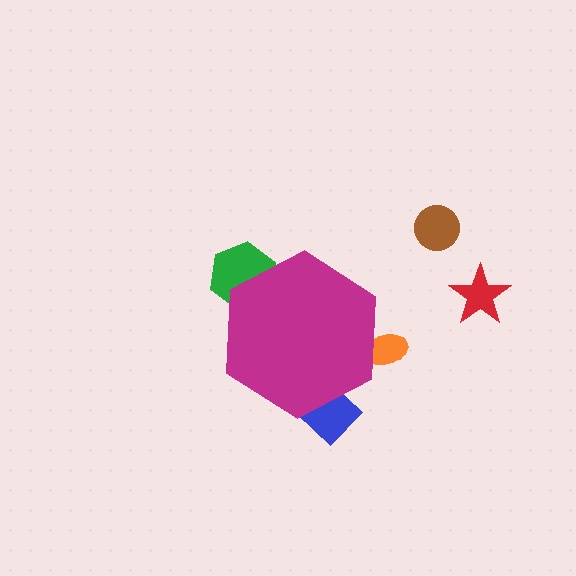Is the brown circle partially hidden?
No, the brown circle is fully visible.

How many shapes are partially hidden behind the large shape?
3 shapes are partially hidden.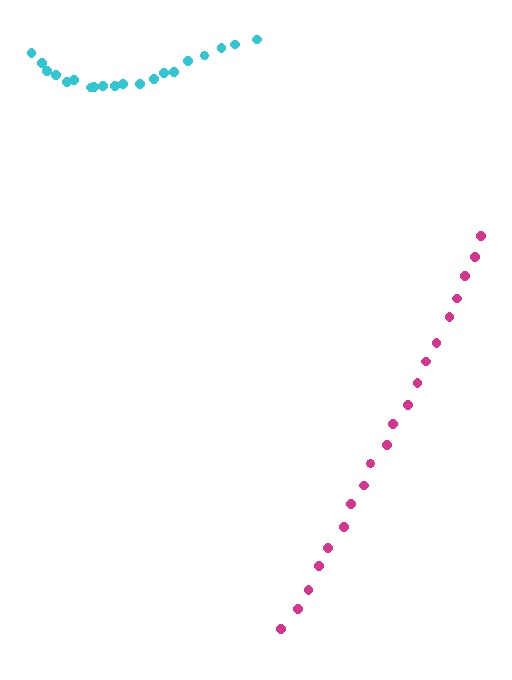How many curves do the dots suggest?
There are 2 distinct paths.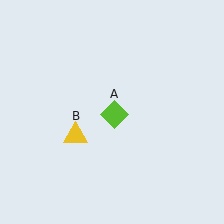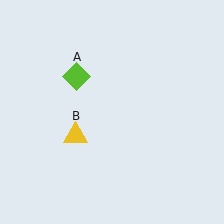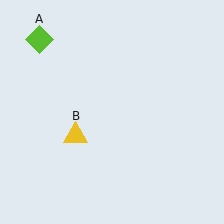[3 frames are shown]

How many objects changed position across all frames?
1 object changed position: lime diamond (object A).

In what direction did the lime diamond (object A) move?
The lime diamond (object A) moved up and to the left.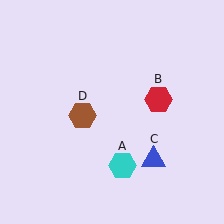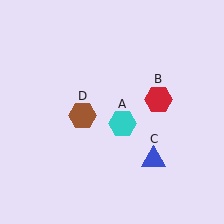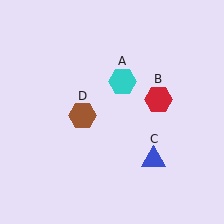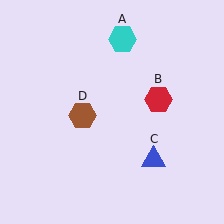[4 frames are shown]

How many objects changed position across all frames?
1 object changed position: cyan hexagon (object A).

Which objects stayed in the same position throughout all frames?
Red hexagon (object B) and blue triangle (object C) and brown hexagon (object D) remained stationary.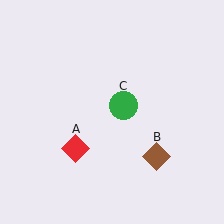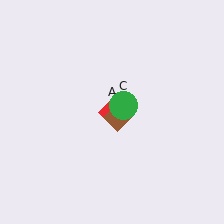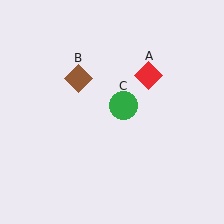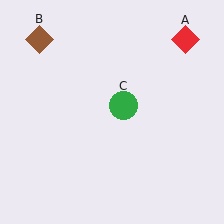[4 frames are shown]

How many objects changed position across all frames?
2 objects changed position: red diamond (object A), brown diamond (object B).